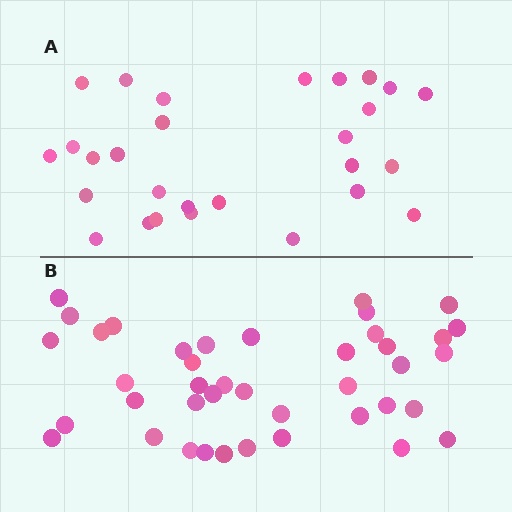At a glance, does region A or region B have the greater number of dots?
Region B (the bottom region) has more dots.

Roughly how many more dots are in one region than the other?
Region B has approximately 15 more dots than region A.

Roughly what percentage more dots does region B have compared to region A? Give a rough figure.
About 45% more.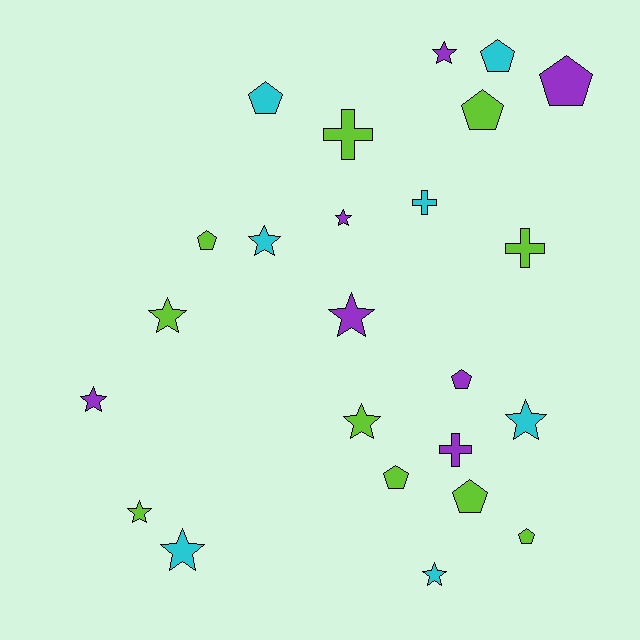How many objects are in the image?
There are 24 objects.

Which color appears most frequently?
Lime, with 10 objects.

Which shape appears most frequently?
Star, with 11 objects.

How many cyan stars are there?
There are 4 cyan stars.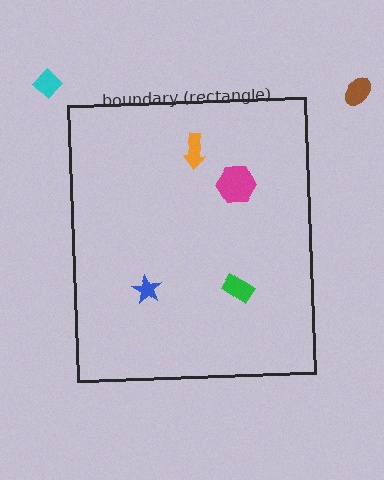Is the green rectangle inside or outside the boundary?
Inside.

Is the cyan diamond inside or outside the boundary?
Outside.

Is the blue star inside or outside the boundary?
Inside.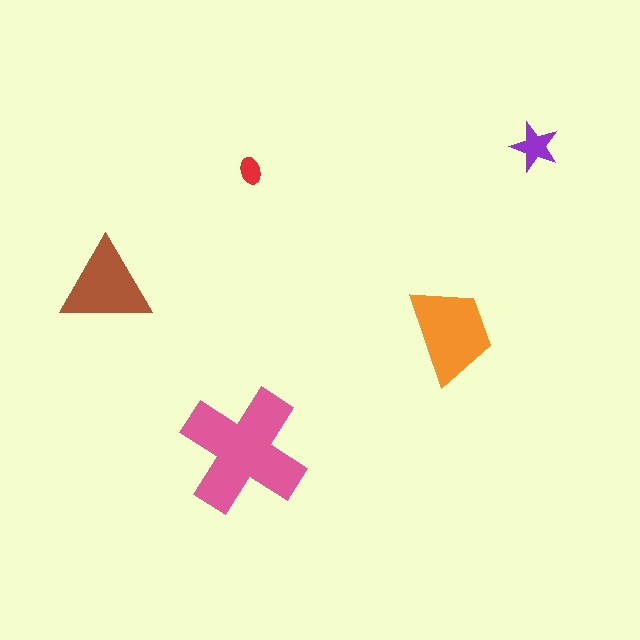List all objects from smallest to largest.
The red ellipse, the purple star, the brown triangle, the orange trapezoid, the pink cross.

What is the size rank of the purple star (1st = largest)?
4th.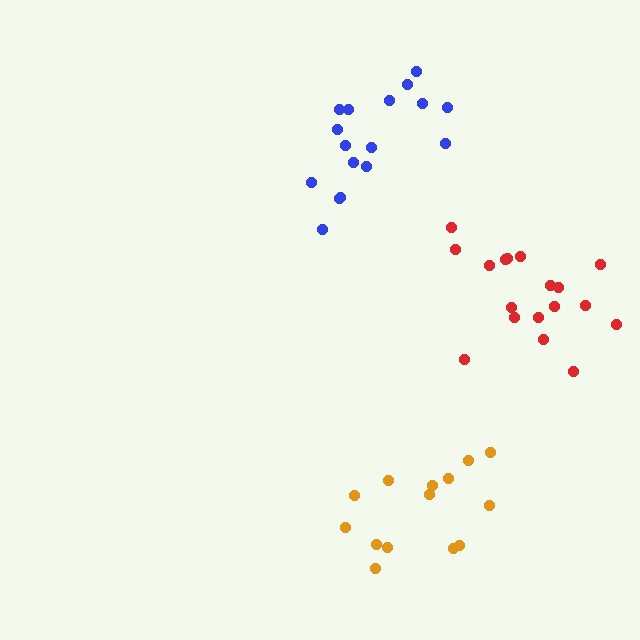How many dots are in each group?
Group 1: 18 dots, Group 2: 14 dots, Group 3: 17 dots (49 total).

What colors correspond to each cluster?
The clusters are colored: red, orange, blue.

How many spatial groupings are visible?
There are 3 spatial groupings.